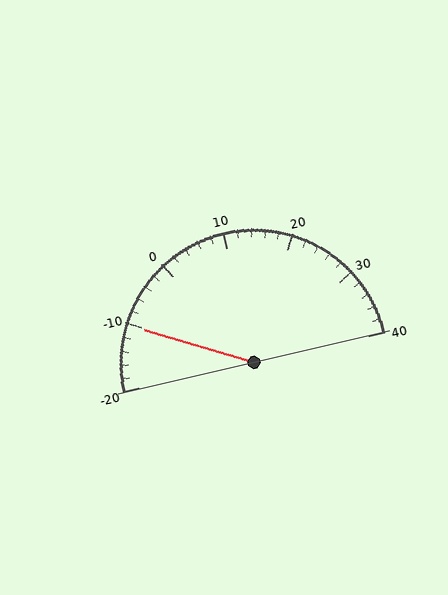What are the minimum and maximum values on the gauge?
The gauge ranges from -20 to 40.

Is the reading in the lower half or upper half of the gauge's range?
The reading is in the lower half of the range (-20 to 40).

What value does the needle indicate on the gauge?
The needle indicates approximately -10.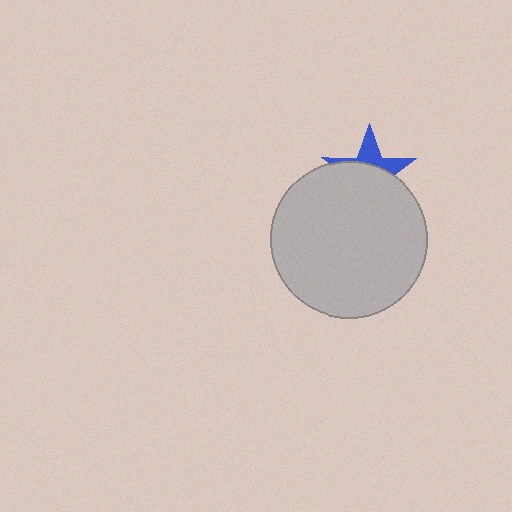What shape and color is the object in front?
The object in front is a light gray circle.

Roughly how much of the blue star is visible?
A small part of it is visible (roughly 35%).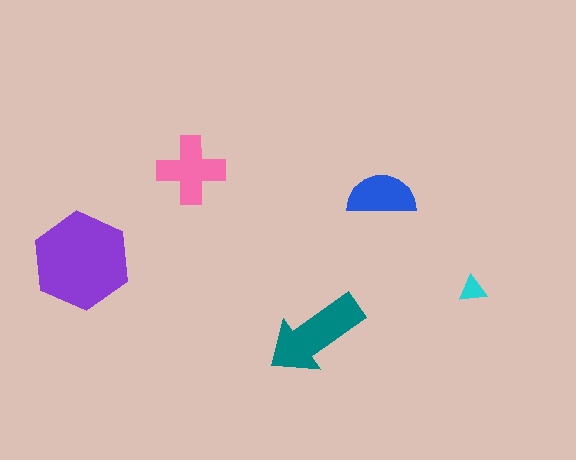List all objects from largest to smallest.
The purple hexagon, the teal arrow, the pink cross, the blue semicircle, the cyan triangle.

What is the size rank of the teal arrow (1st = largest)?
2nd.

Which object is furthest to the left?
The purple hexagon is leftmost.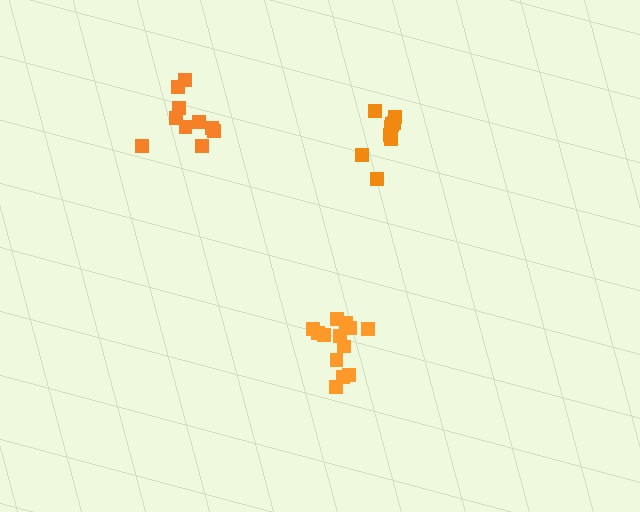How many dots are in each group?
Group 1: 15 dots, Group 2: 10 dots, Group 3: 10 dots (35 total).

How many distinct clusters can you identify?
There are 3 distinct clusters.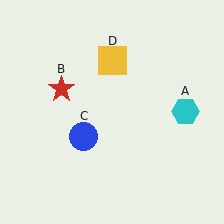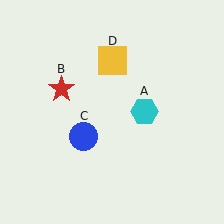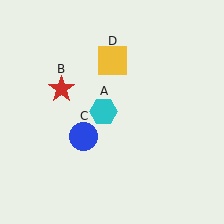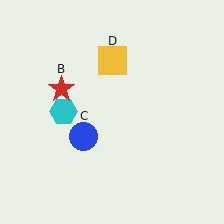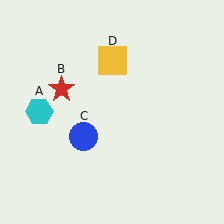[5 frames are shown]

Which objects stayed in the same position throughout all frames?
Red star (object B) and blue circle (object C) and yellow square (object D) remained stationary.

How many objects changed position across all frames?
1 object changed position: cyan hexagon (object A).